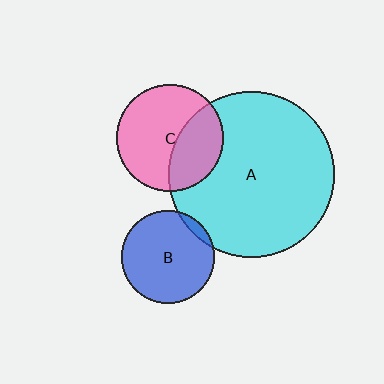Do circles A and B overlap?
Yes.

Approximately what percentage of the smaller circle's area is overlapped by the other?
Approximately 5%.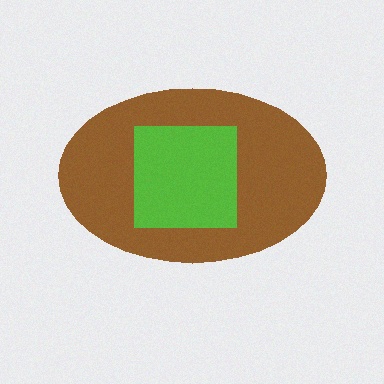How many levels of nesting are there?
2.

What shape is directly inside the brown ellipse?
The lime square.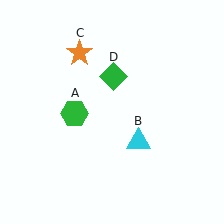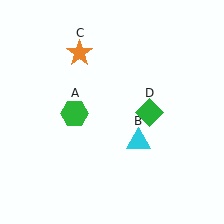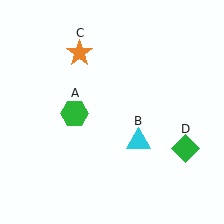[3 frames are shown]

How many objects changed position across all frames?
1 object changed position: green diamond (object D).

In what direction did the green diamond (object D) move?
The green diamond (object D) moved down and to the right.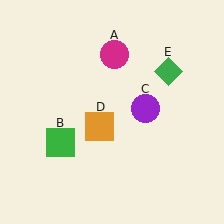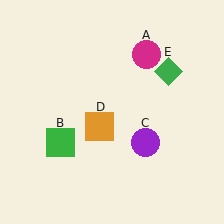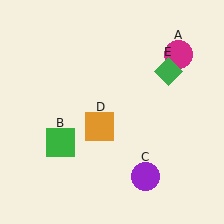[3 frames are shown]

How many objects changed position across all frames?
2 objects changed position: magenta circle (object A), purple circle (object C).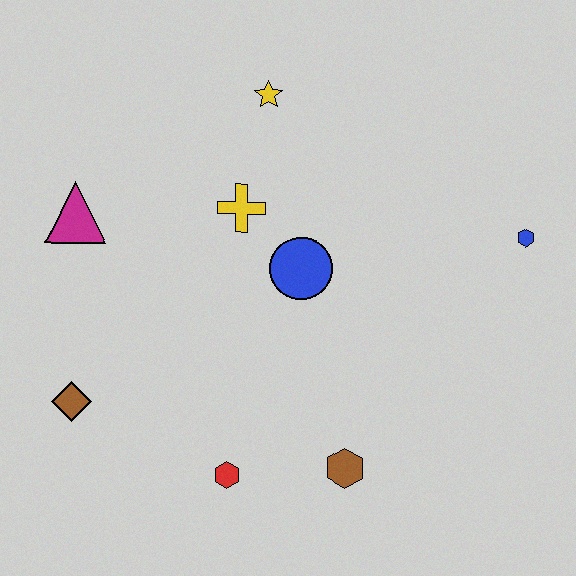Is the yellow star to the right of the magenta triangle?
Yes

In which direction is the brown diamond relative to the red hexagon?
The brown diamond is to the left of the red hexagon.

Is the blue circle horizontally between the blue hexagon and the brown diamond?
Yes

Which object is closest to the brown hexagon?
The red hexagon is closest to the brown hexagon.